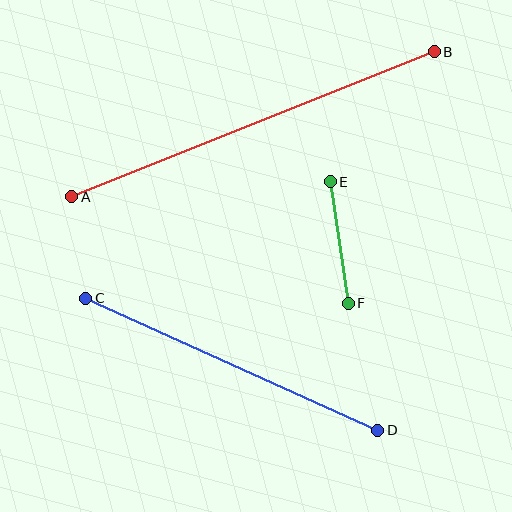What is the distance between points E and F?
The distance is approximately 123 pixels.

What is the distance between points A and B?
The distance is approximately 390 pixels.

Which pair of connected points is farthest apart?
Points A and B are farthest apart.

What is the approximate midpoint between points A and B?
The midpoint is at approximately (253, 124) pixels.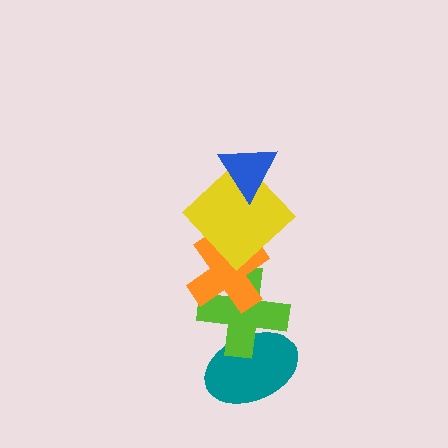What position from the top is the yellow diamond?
The yellow diamond is 2nd from the top.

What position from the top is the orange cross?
The orange cross is 3rd from the top.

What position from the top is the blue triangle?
The blue triangle is 1st from the top.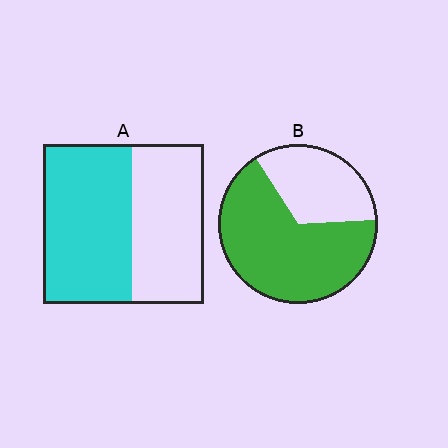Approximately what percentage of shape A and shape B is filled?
A is approximately 55% and B is approximately 65%.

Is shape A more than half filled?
Yes.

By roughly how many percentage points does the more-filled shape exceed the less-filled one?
By roughly 10 percentage points (B over A).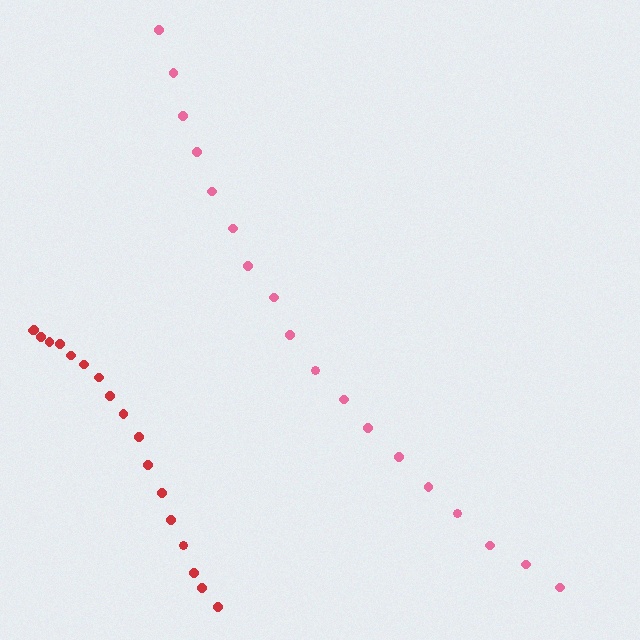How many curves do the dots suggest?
There are 2 distinct paths.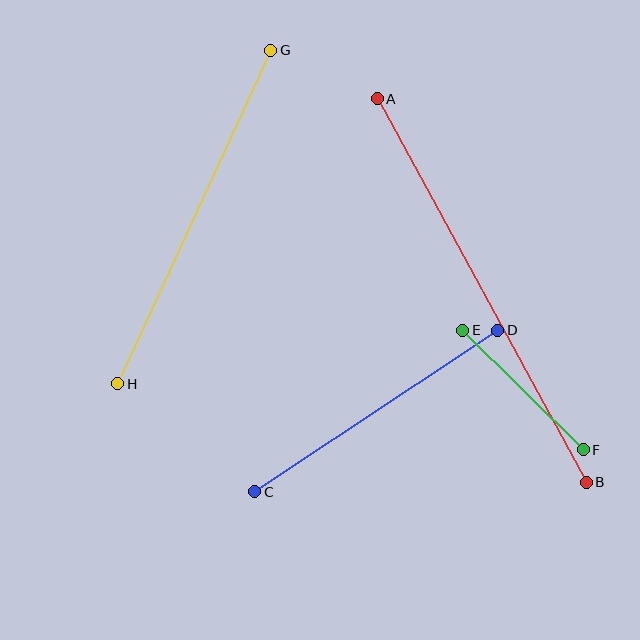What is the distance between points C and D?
The distance is approximately 292 pixels.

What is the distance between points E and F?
The distance is approximately 170 pixels.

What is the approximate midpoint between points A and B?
The midpoint is at approximately (482, 290) pixels.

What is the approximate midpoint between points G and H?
The midpoint is at approximately (194, 217) pixels.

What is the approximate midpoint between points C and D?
The midpoint is at approximately (376, 411) pixels.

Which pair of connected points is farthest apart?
Points A and B are farthest apart.